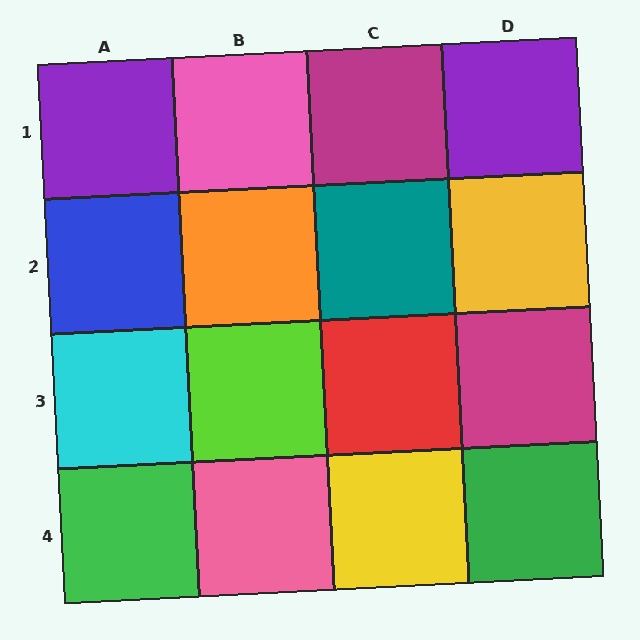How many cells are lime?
1 cell is lime.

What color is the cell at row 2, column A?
Blue.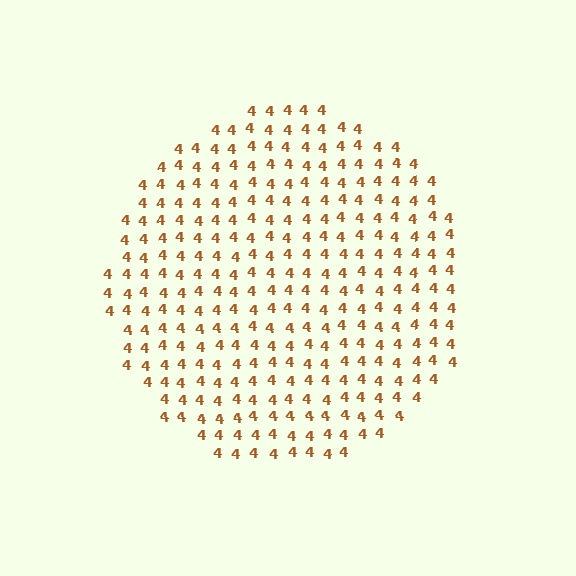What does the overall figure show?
The overall figure shows a circle.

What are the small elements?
The small elements are digit 4's.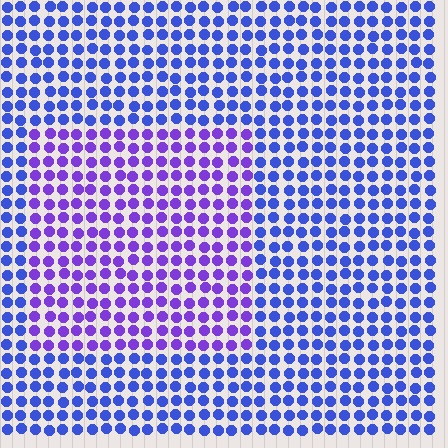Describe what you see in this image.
The image is filled with small blue elements in a uniform arrangement. A rectangle-shaped region is visible where the elements are tinted to a slightly different hue, forming a subtle color boundary.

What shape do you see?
I see a rectangle.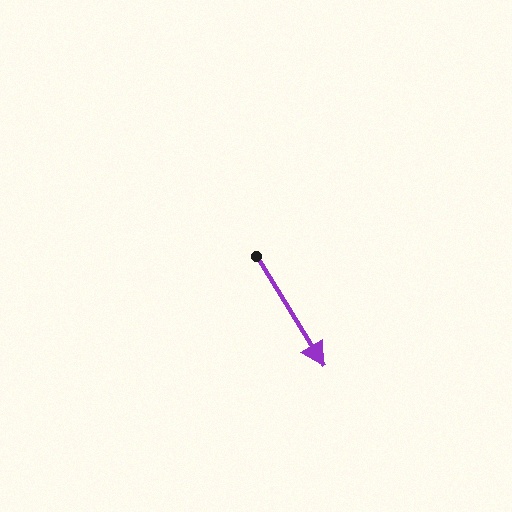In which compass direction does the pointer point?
Southeast.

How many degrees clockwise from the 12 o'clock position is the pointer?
Approximately 149 degrees.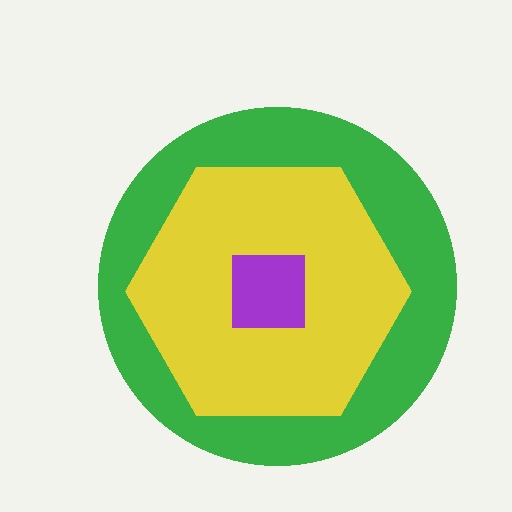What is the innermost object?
The purple square.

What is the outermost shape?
The green circle.